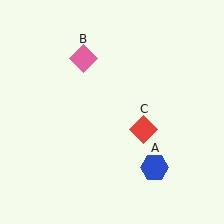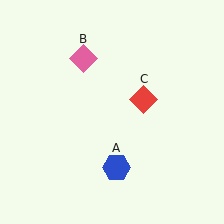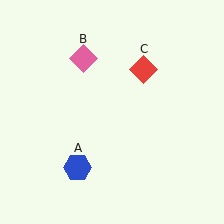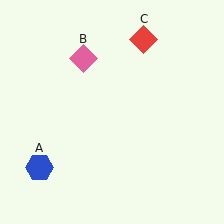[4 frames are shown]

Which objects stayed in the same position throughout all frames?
Pink diamond (object B) remained stationary.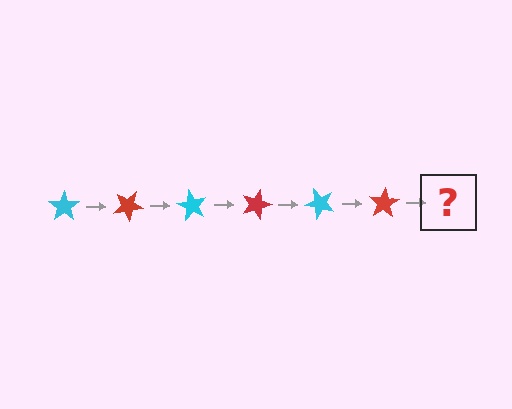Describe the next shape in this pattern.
It should be a cyan star, rotated 180 degrees from the start.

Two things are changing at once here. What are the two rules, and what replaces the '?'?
The two rules are that it rotates 30 degrees each step and the color cycles through cyan and red. The '?' should be a cyan star, rotated 180 degrees from the start.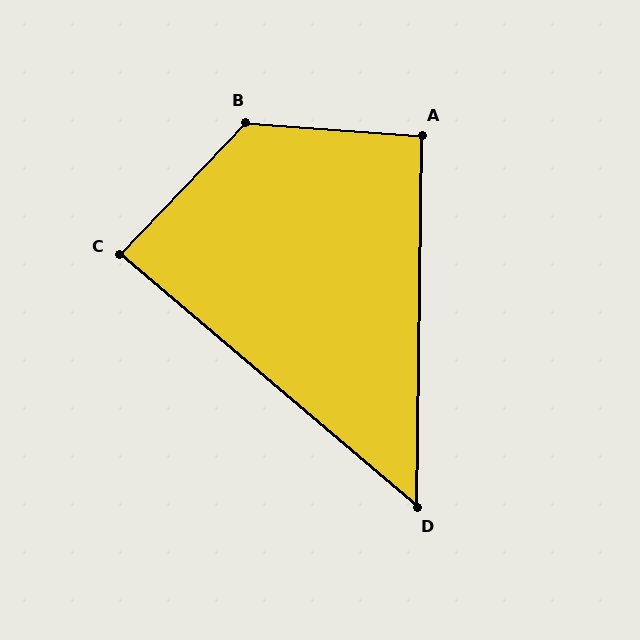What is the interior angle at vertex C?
Approximately 87 degrees (approximately right).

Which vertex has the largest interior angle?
B, at approximately 130 degrees.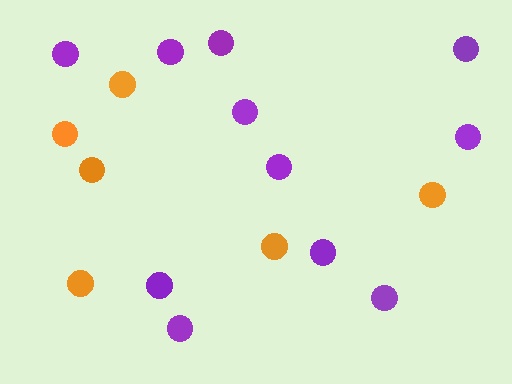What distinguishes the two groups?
There are 2 groups: one group of orange circles (6) and one group of purple circles (11).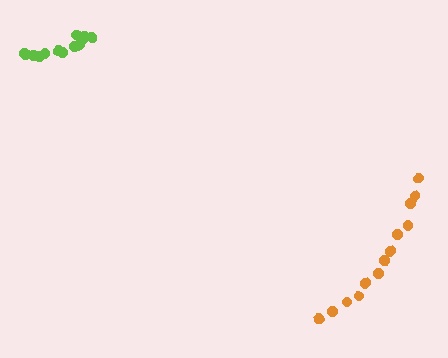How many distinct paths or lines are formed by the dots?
There are 2 distinct paths.